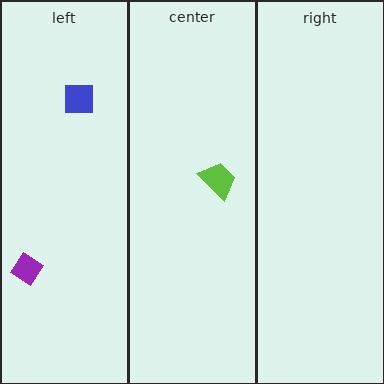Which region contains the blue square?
The left region.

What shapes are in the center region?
The lime trapezoid.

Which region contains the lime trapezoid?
The center region.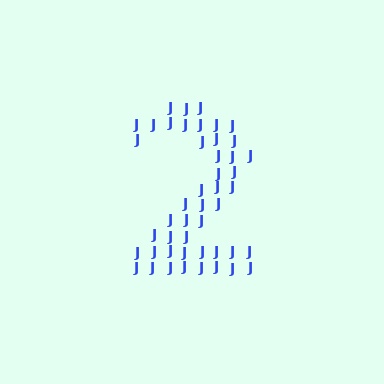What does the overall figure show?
The overall figure shows the digit 2.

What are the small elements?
The small elements are letter J's.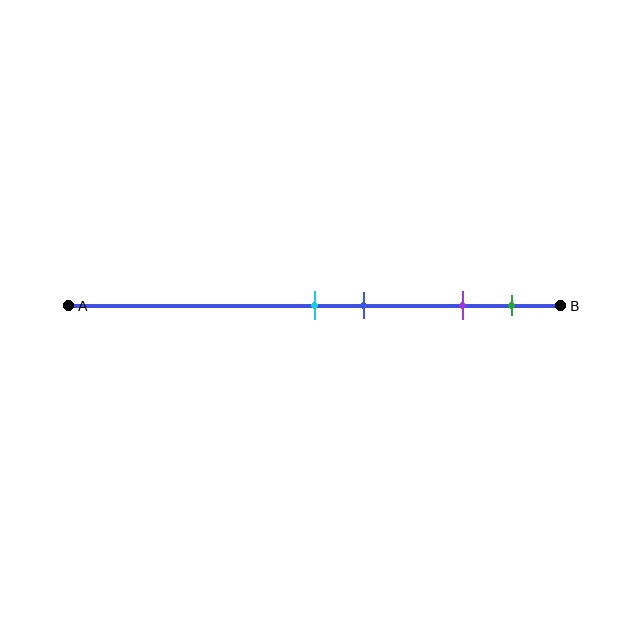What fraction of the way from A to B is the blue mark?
The blue mark is approximately 60% (0.6) of the way from A to B.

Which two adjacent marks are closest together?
The cyan and blue marks are the closest adjacent pair.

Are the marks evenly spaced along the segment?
No, the marks are not evenly spaced.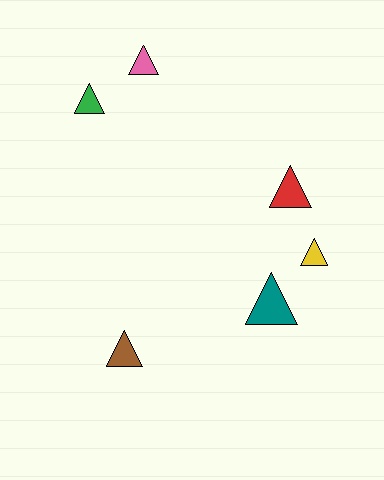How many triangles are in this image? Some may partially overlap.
There are 6 triangles.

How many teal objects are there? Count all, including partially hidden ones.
There is 1 teal object.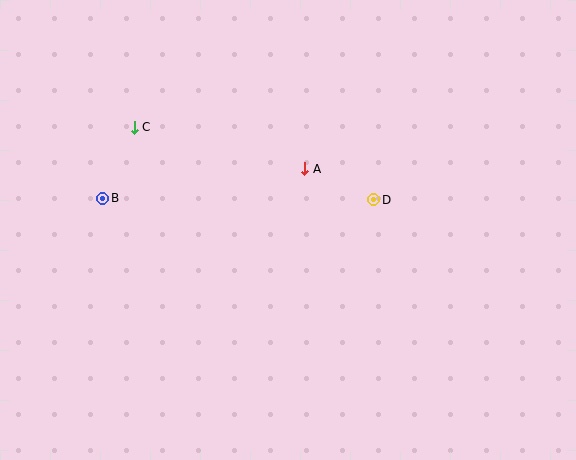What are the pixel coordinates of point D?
Point D is at (374, 200).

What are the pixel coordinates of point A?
Point A is at (305, 169).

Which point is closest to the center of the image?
Point A at (305, 169) is closest to the center.